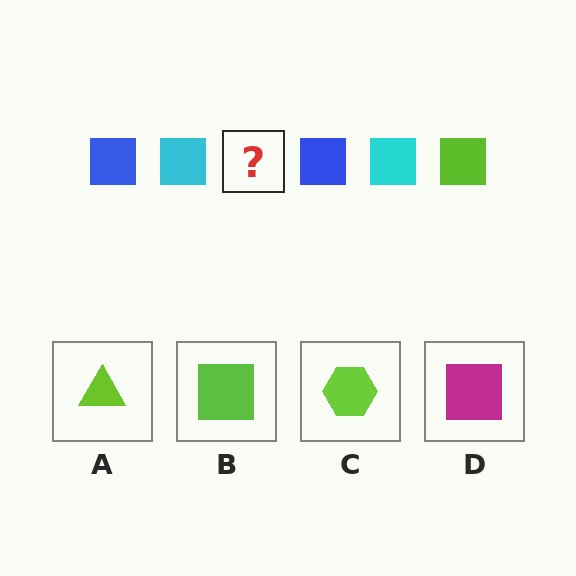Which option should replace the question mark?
Option B.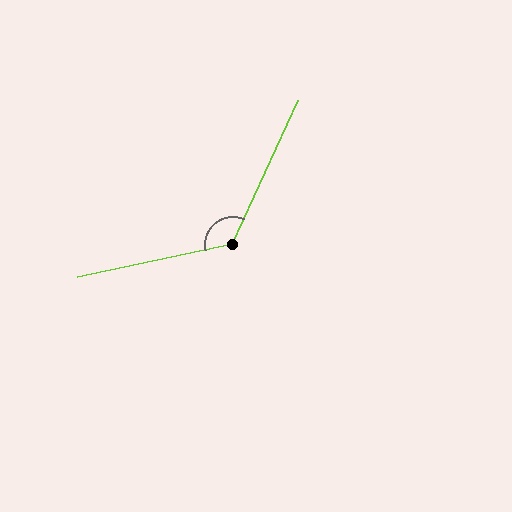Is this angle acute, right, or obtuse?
It is obtuse.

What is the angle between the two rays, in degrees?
Approximately 126 degrees.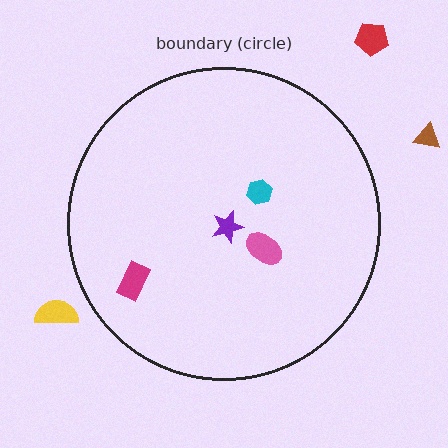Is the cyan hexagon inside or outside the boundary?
Inside.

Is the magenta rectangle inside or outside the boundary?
Inside.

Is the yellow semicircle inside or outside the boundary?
Outside.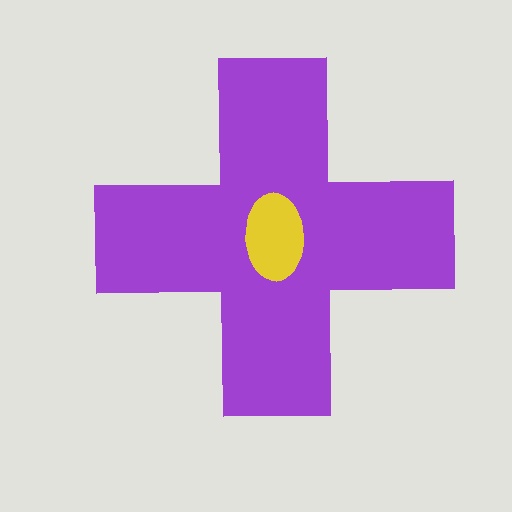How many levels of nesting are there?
2.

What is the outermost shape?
The purple cross.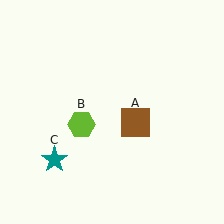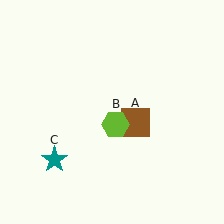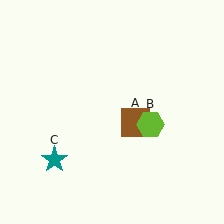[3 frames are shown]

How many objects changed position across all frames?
1 object changed position: lime hexagon (object B).